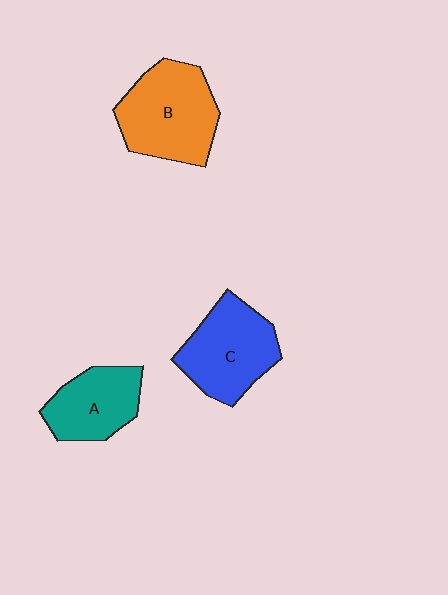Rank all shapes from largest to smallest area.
From largest to smallest: B (orange), C (blue), A (teal).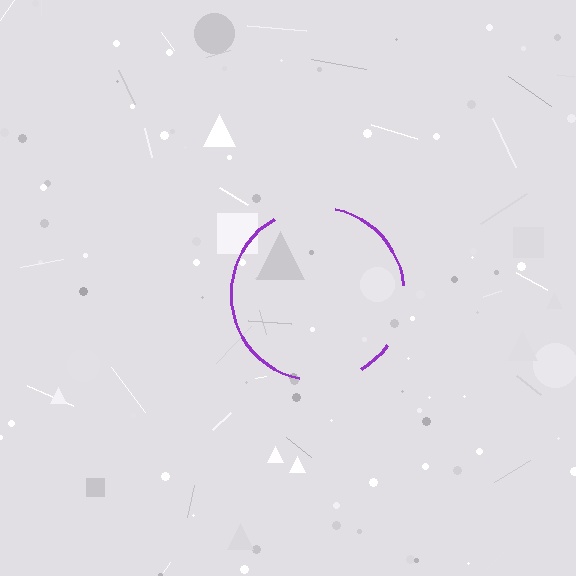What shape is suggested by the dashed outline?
The dashed outline suggests a circle.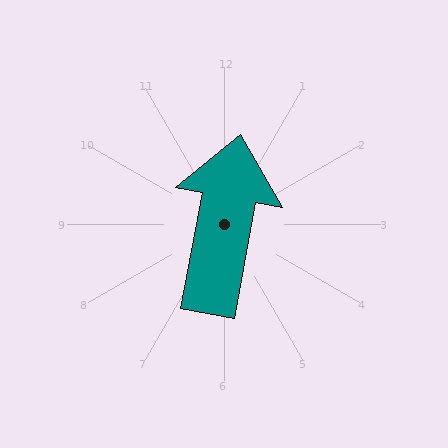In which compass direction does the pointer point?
North.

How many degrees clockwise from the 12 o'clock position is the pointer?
Approximately 11 degrees.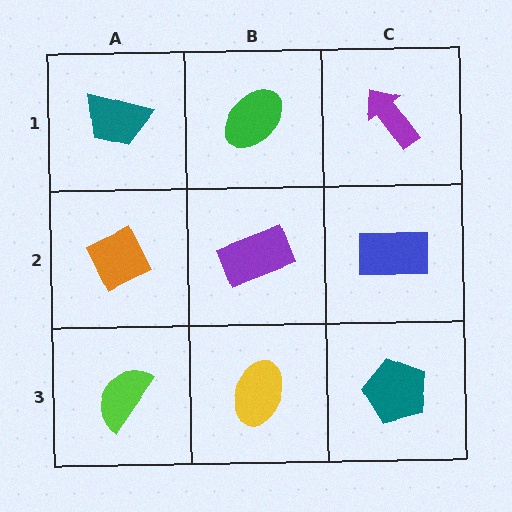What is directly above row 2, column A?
A teal trapezoid.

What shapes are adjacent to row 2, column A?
A teal trapezoid (row 1, column A), a lime semicircle (row 3, column A), a purple rectangle (row 2, column B).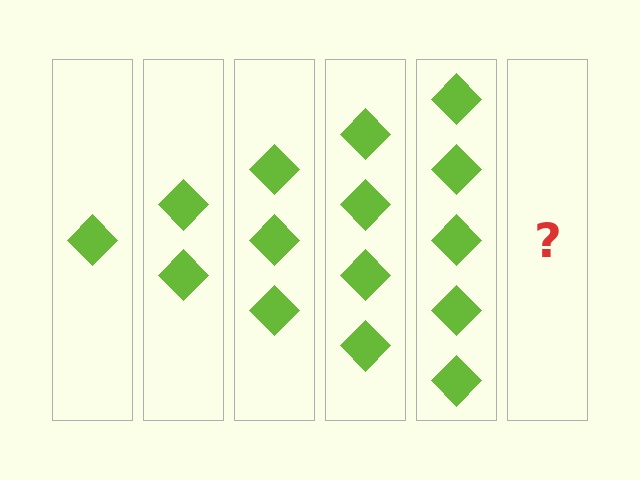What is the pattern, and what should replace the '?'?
The pattern is that each step adds one more diamond. The '?' should be 6 diamonds.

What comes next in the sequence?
The next element should be 6 diamonds.